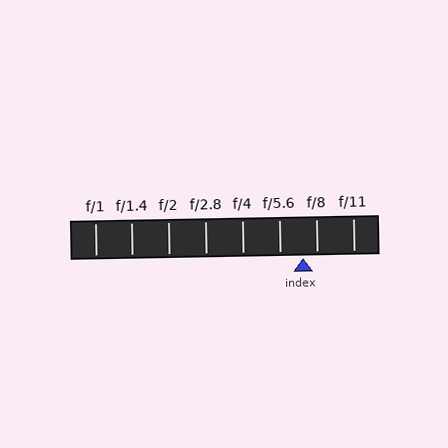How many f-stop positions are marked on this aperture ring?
There are 8 f-stop positions marked.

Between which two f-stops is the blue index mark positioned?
The index mark is between f/5.6 and f/8.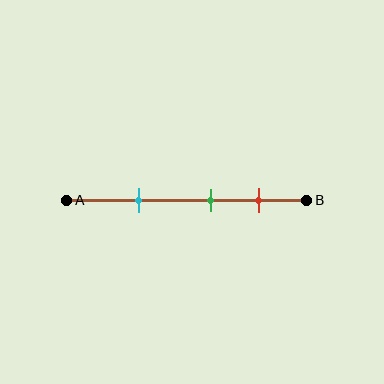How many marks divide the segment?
There are 3 marks dividing the segment.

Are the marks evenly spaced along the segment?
Yes, the marks are approximately evenly spaced.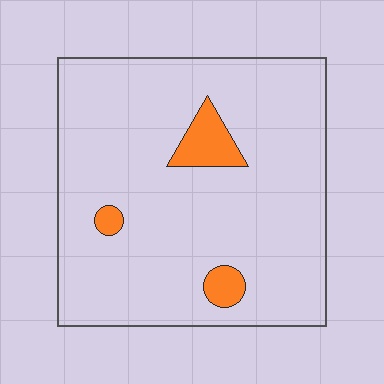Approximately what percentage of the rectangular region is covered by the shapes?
Approximately 5%.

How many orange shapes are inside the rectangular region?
3.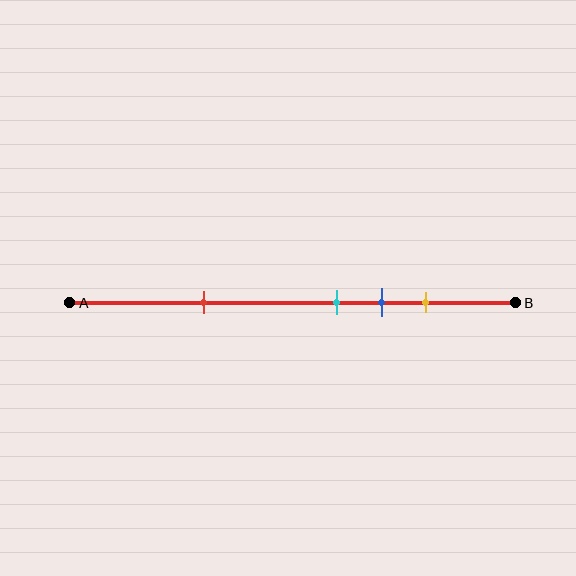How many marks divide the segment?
There are 4 marks dividing the segment.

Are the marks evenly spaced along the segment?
No, the marks are not evenly spaced.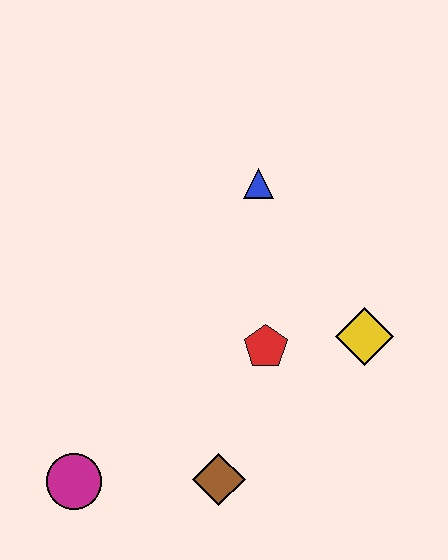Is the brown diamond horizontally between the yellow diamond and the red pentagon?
No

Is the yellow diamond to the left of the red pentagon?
No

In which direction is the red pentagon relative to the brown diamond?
The red pentagon is above the brown diamond.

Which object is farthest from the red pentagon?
The magenta circle is farthest from the red pentagon.